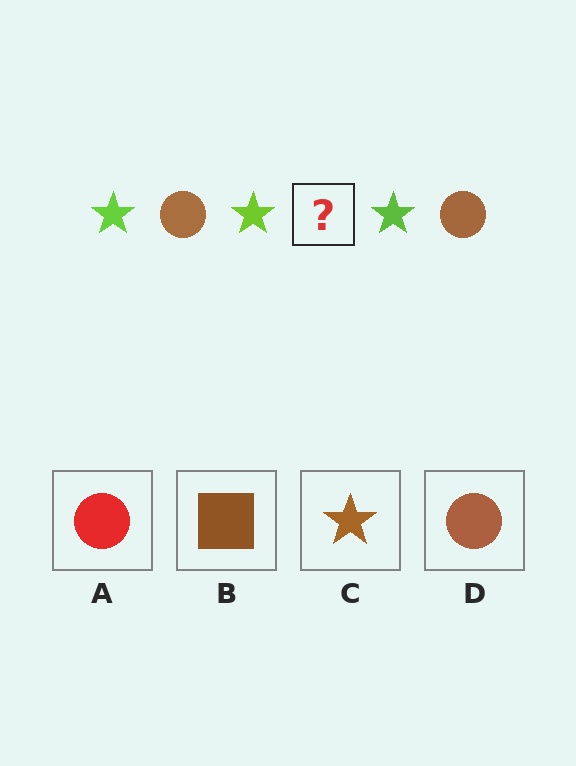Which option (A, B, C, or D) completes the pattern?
D.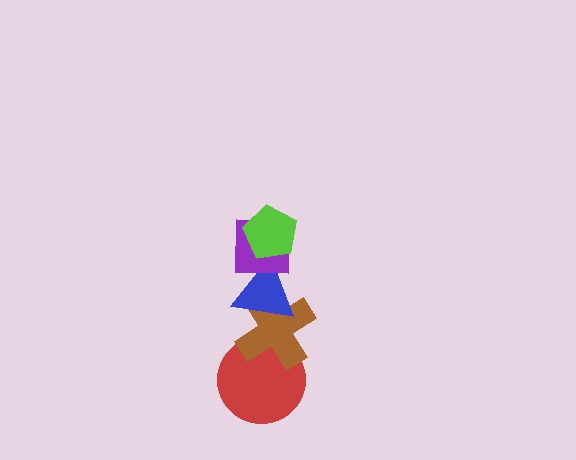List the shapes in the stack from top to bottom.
From top to bottom: the lime pentagon, the purple square, the blue triangle, the brown cross, the red circle.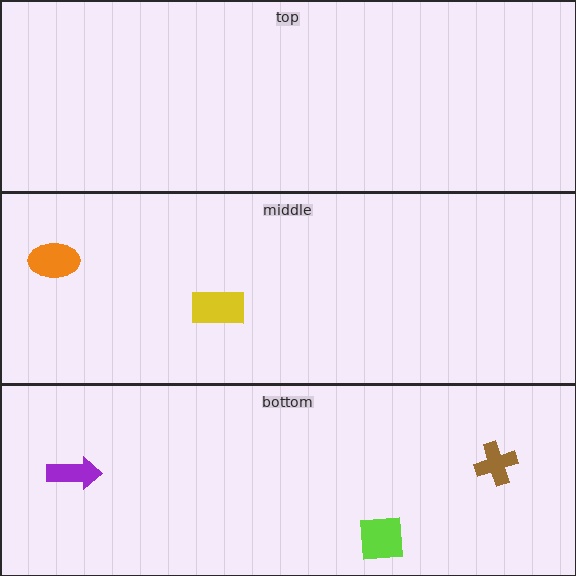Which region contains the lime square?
The bottom region.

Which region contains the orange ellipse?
The middle region.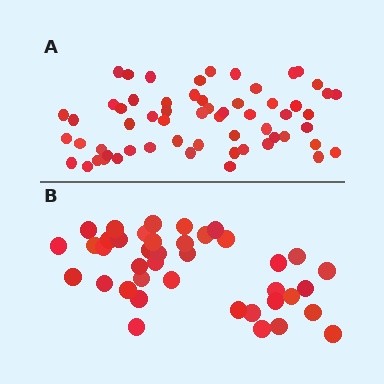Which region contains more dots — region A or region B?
Region A (the top region) has more dots.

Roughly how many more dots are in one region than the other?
Region A has approximately 20 more dots than region B.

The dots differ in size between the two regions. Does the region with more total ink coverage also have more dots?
No. Region B has more total ink coverage because its dots are larger, but region A actually contains more individual dots. Total area can be misleading — the number of items is what matters here.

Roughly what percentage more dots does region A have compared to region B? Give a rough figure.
About 50% more.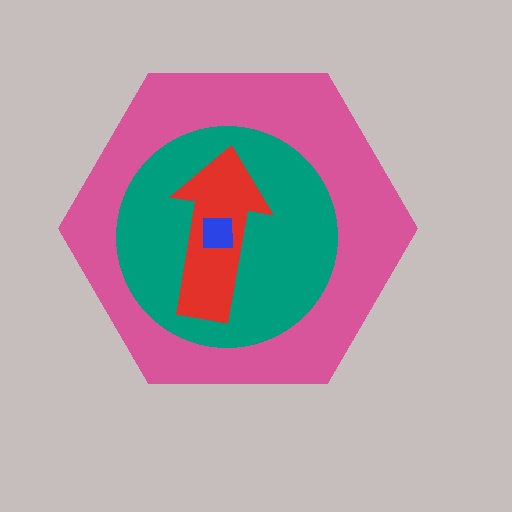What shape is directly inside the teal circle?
The red arrow.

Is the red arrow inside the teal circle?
Yes.